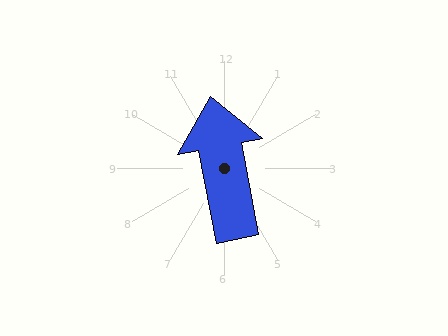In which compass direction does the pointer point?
North.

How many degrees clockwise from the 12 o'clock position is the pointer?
Approximately 349 degrees.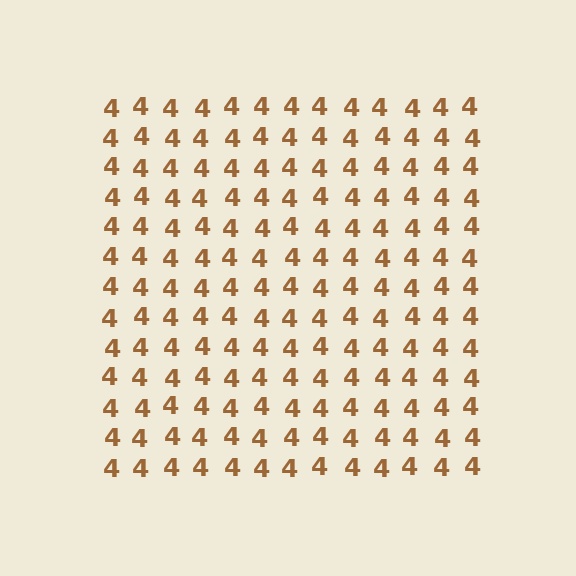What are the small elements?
The small elements are digit 4's.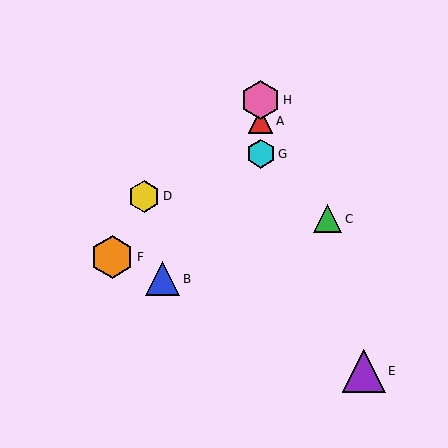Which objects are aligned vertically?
Objects A, G, H are aligned vertically.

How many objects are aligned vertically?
3 objects (A, G, H) are aligned vertically.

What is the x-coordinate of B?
Object B is at x≈163.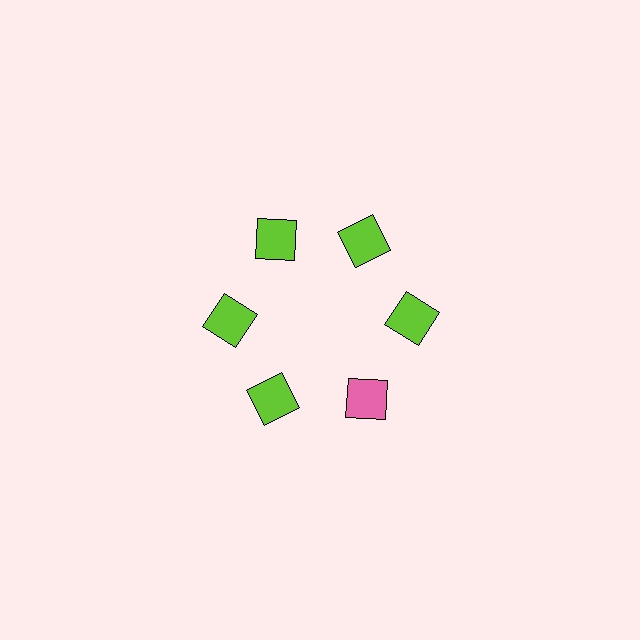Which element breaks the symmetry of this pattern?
The pink square at roughly the 5 o'clock position breaks the symmetry. All other shapes are lime squares.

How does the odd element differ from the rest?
It has a different color: pink instead of lime.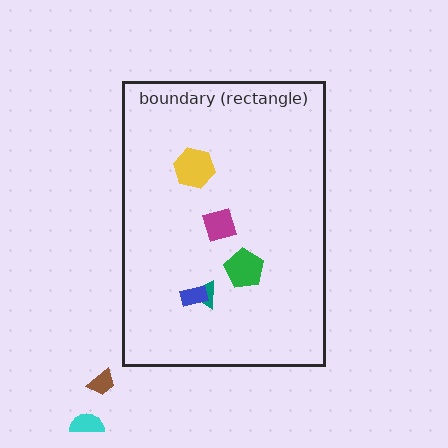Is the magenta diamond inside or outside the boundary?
Inside.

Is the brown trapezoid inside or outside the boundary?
Outside.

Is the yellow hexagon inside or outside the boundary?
Inside.